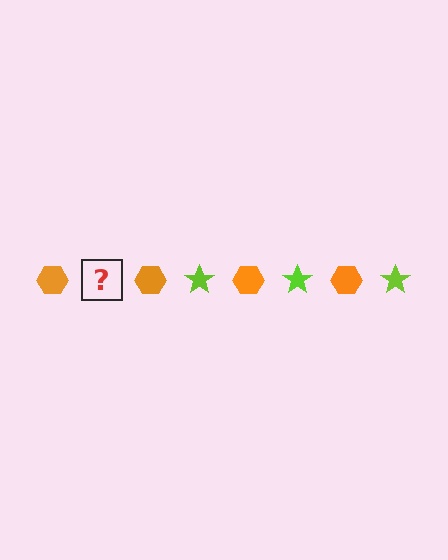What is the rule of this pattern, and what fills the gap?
The rule is that the pattern alternates between orange hexagon and lime star. The gap should be filled with a lime star.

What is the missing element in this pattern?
The missing element is a lime star.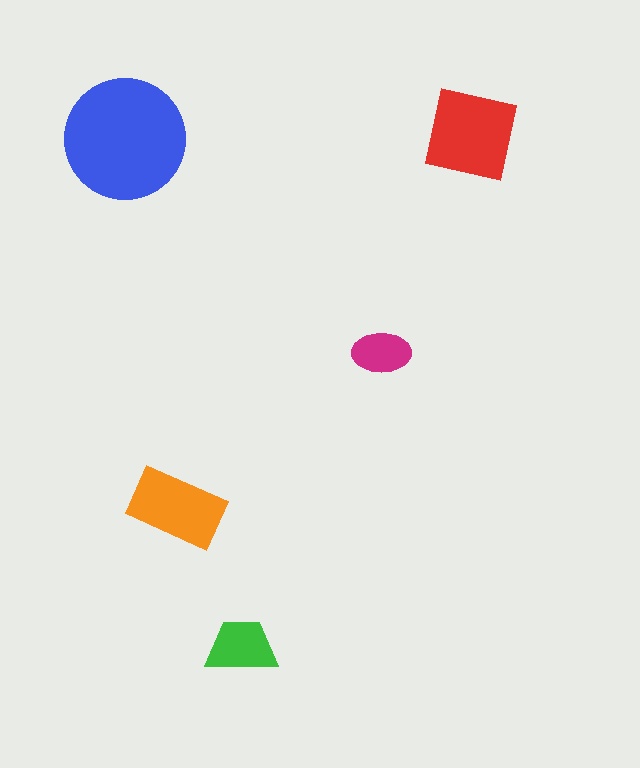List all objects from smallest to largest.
The magenta ellipse, the green trapezoid, the orange rectangle, the red square, the blue circle.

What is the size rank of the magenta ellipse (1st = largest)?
5th.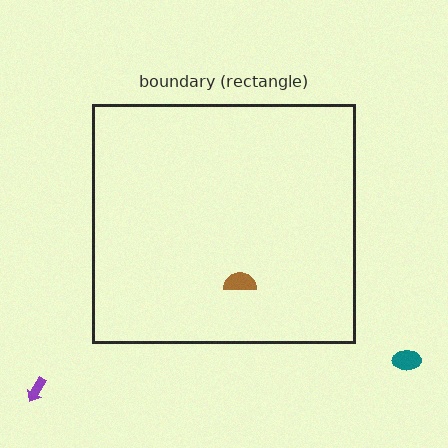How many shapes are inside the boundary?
1 inside, 2 outside.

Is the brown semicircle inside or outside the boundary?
Inside.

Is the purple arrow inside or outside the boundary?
Outside.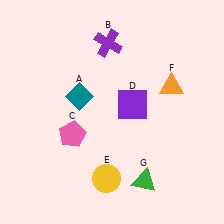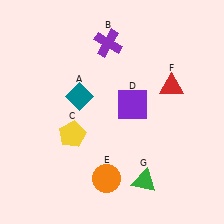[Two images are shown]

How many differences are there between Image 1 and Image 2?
There are 3 differences between the two images.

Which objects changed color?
C changed from pink to yellow. E changed from yellow to orange. F changed from orange to red.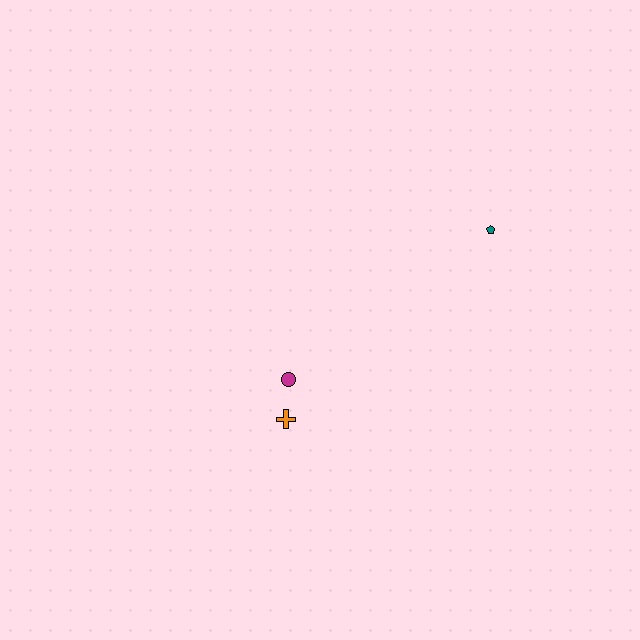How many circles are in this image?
There is 1 circle.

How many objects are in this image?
There are 3 objects.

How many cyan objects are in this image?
There are no cyan objects.